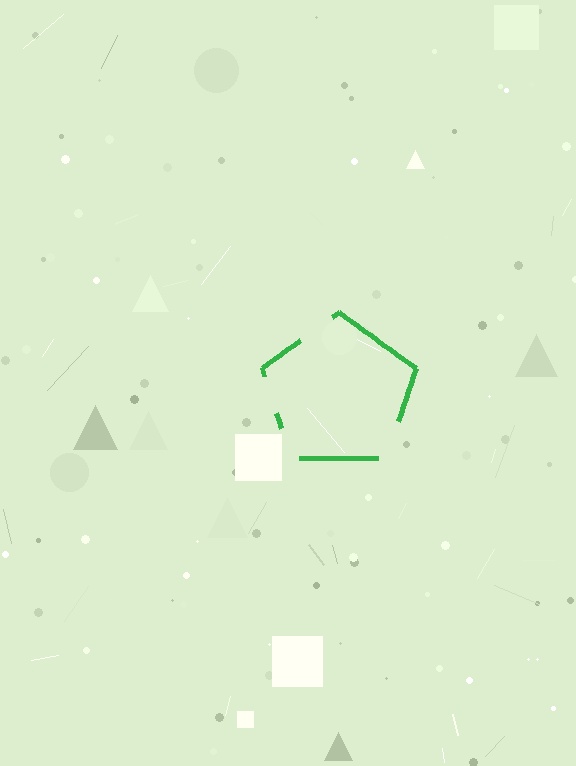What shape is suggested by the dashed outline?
The dashed outline suggests a pentagon.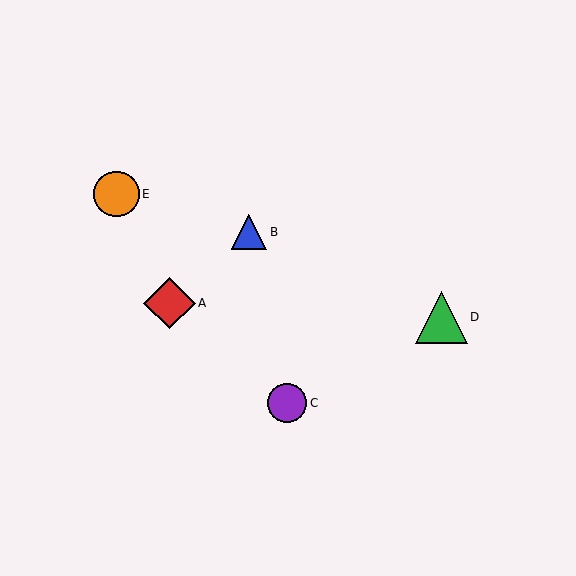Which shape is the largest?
The green triangle (labeled D) is the largest.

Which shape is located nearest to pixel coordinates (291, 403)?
The purple circle (labeled C) at (287, 403) is nearest to that location.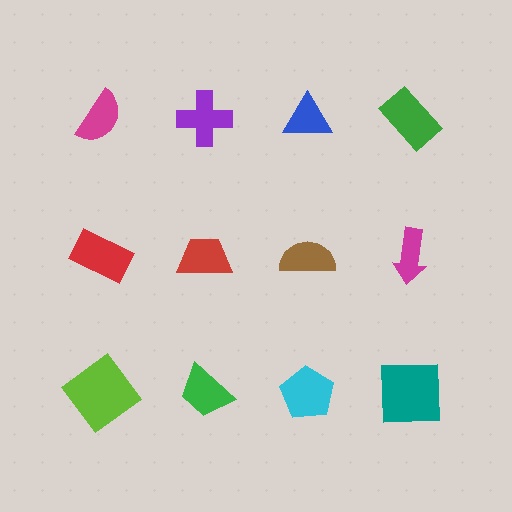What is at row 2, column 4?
A magenta arrow.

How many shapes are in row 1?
4 shapes.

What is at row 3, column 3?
A cyan pentagon.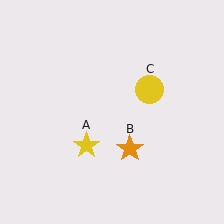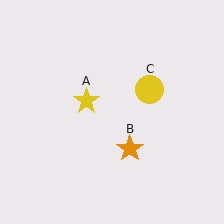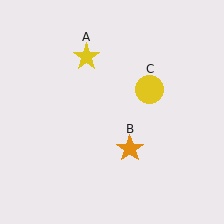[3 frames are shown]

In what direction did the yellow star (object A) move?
The yellow star (object A) moved up.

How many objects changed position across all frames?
1 object changed position: yellow star (object A).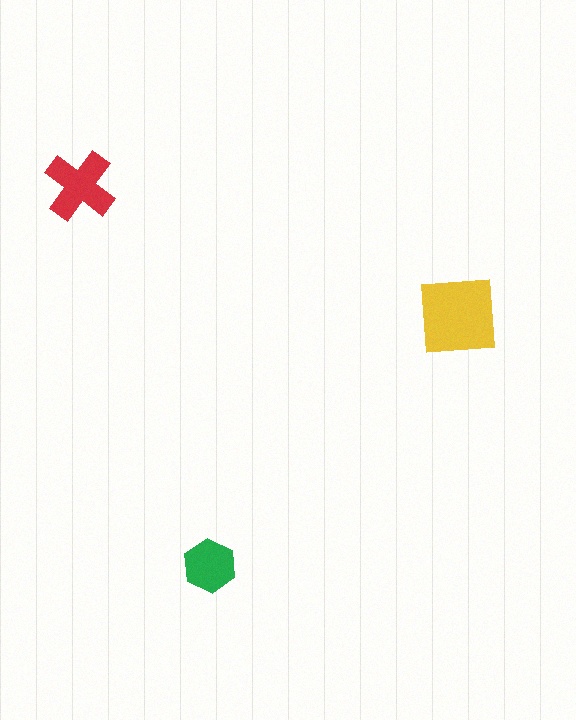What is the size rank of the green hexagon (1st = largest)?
3rd.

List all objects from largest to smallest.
The yellow square, the red cross, the green hexagon.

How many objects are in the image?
There are 3 objects in the image.